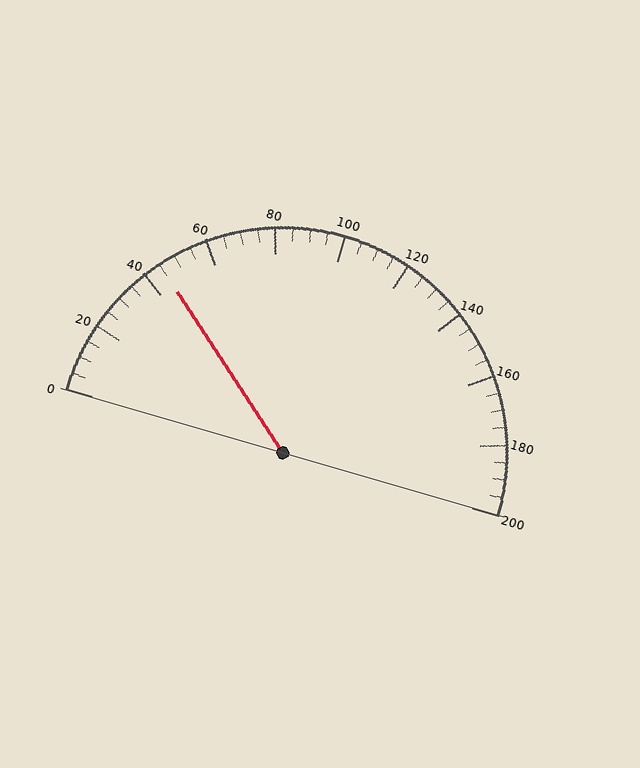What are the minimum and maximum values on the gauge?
The gauge ranges from 0 to 200.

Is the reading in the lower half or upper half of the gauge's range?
The reading is in the lower half of the range (0 to 200).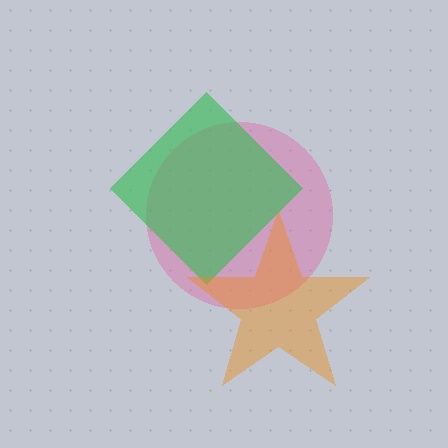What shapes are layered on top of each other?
The layered shapes are: a pink circle, a green diamond, an orange star.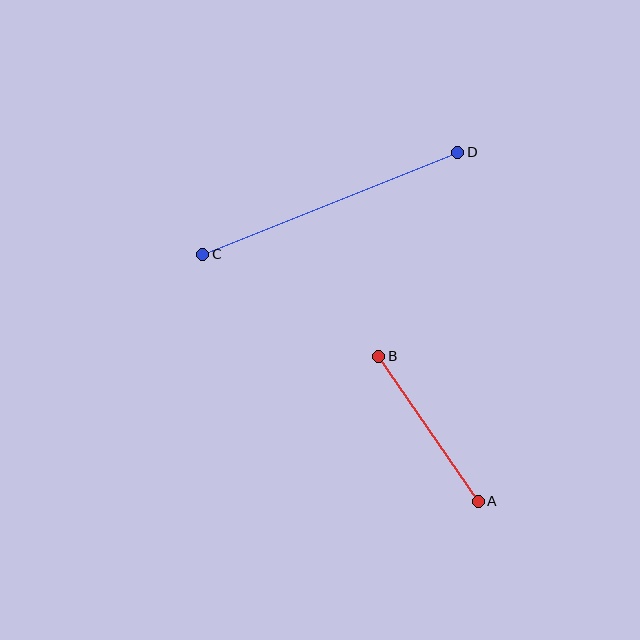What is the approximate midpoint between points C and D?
The midpoint is at approximately (330, 203) pixels.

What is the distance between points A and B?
The distance is approximately 176 pixels.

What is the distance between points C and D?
The distance is approximately 275 pixels.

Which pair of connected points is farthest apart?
Points C and D are farthest apart.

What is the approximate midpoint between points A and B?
The midpoint is at approximately (428, 429) pixels.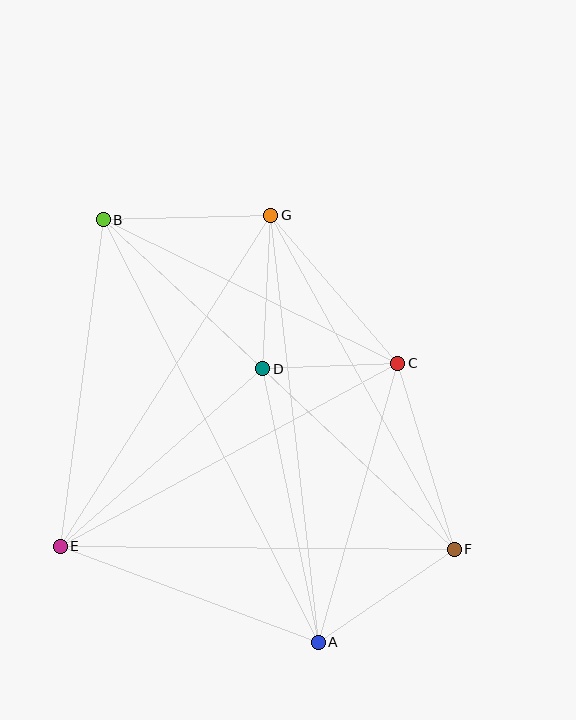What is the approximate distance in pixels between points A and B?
The distance between A and B is approximately 474 pixels.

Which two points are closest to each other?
Points C and D are closest to each other.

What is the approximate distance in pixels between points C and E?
The distance between C and E is approximately 384 pixels.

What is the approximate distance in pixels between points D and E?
The distance between D and E is approximately 269 pixels.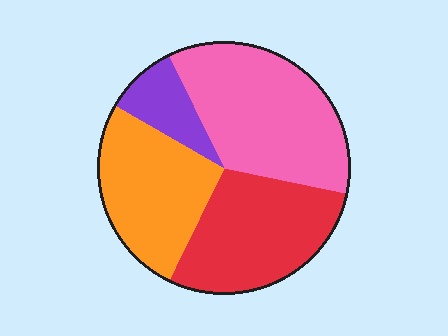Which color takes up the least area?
Purple, at roughly 10%.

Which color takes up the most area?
Pink, at roughly 35%.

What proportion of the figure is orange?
Orange covers around 25% of the figure.